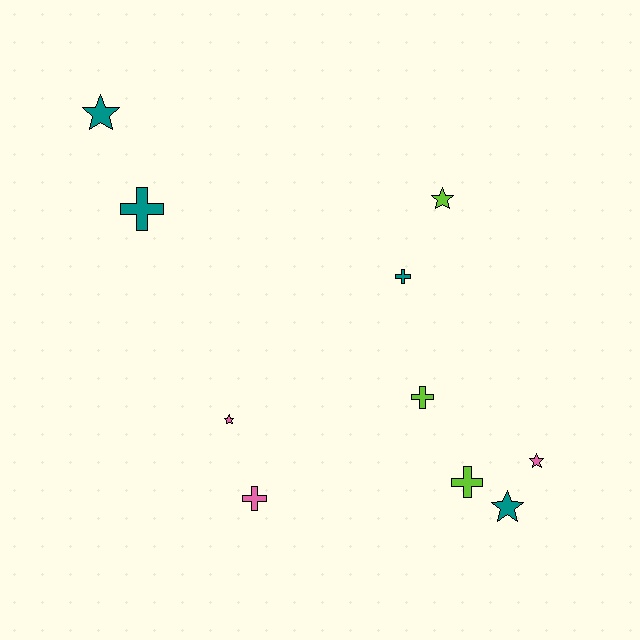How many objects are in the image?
There are 10 objects.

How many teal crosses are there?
There are 2 teal crosses.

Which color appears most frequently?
Teal, with 4 objects.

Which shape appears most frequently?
Cross, with 5 objects.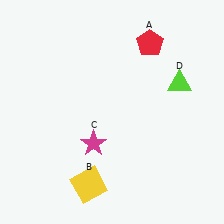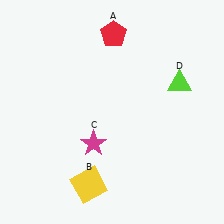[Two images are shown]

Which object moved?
The red pentagon (A) moved left.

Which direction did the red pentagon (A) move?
The red pentagon (A) moved left.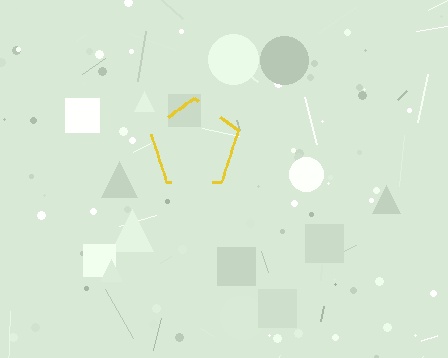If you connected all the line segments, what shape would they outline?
They would outline a pentagon.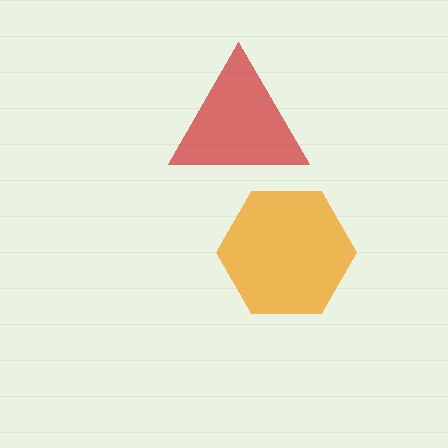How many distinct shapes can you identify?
There are 2 distinct shapes: a red triangle, an orange hexagon.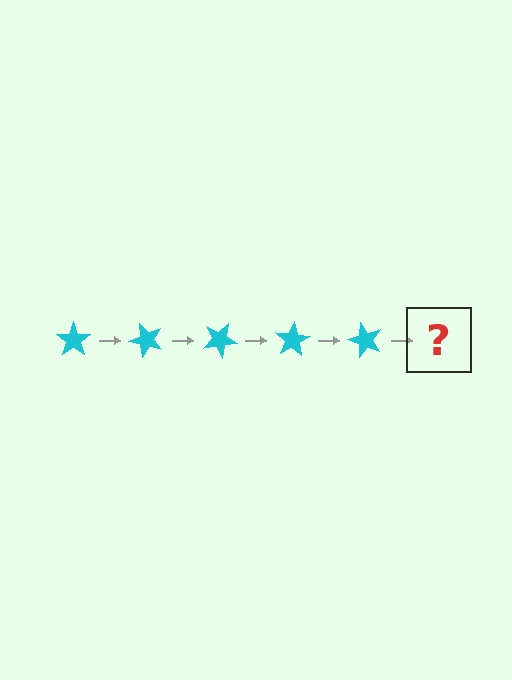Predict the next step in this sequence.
The next step is a cyan star rotated 250 degrees.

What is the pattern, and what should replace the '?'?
The pattern is that the star rotates 50 degrees each step. The '?' should be a cyan star rotated 250 degrees.